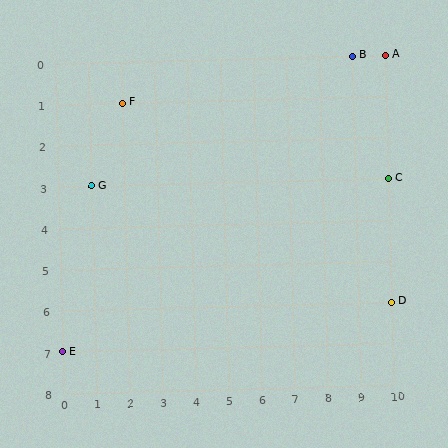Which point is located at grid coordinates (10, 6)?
Point D is at (10, 6).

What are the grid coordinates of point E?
Point E is at grid coordinates (0, 7).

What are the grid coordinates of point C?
Point C is at grid coordinates (10, 3).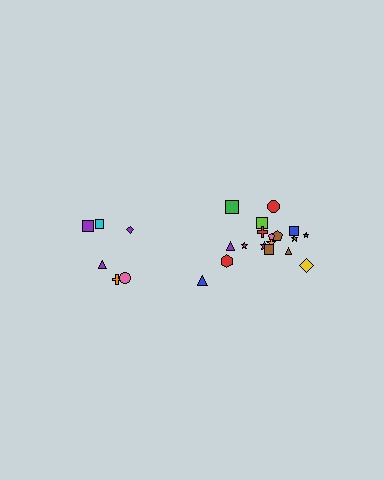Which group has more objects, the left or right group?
The right group.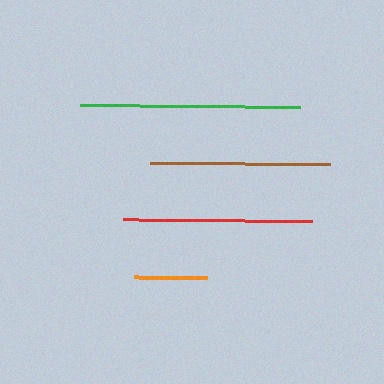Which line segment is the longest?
The green line is the longest at approximately 220 pixels.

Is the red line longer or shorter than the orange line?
The red line is longer than the orange line.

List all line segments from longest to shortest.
From longest to shortest: green, red, brown, orange.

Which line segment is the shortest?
The orange line is the shortest at approximately 73 pixels.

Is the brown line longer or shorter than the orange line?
The brown line is longer than the orange line.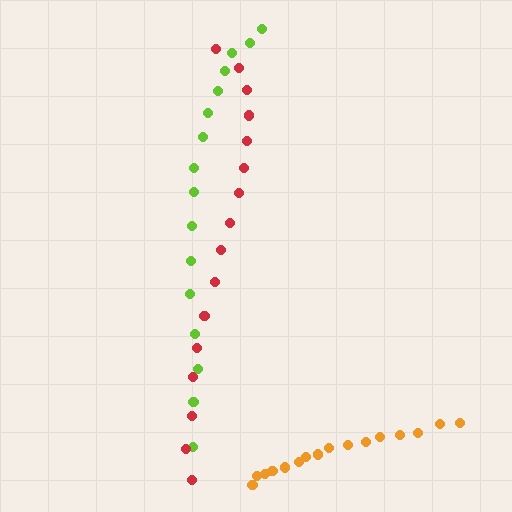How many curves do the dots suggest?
There are 3 distinct paths.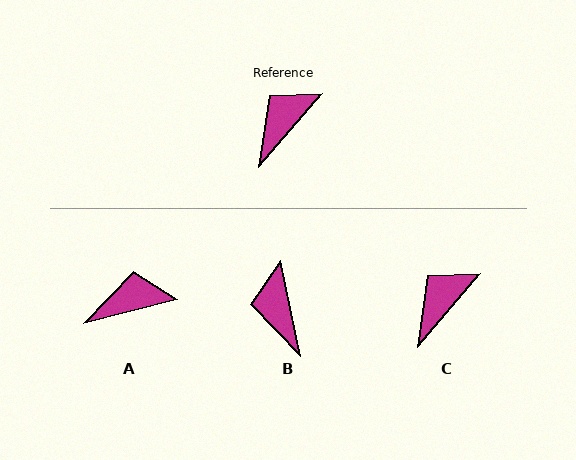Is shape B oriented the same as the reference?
No, it is off by about 53 degrees.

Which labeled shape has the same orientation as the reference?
C.